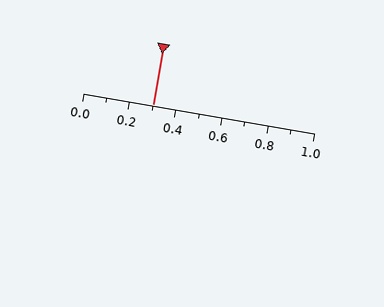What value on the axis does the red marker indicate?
The marker indicates approximately 0.3.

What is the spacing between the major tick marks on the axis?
The major ticks are spaced 0.2 apart.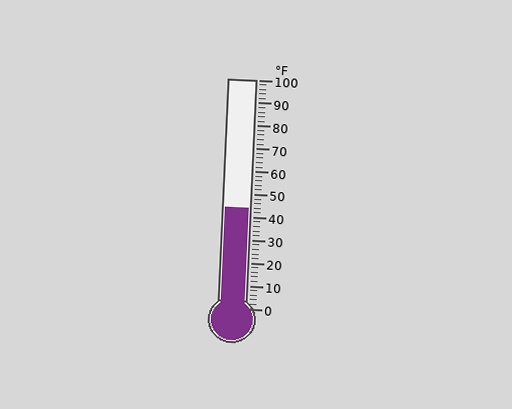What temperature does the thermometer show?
The thermometer shows approximately 44°F.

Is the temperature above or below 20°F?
The temperature is above 20°F.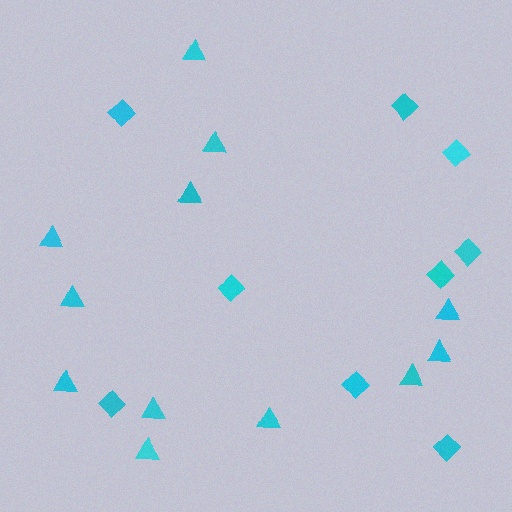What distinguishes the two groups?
There are 2 groups: one group of diamonds (9) and one group of triangles (12).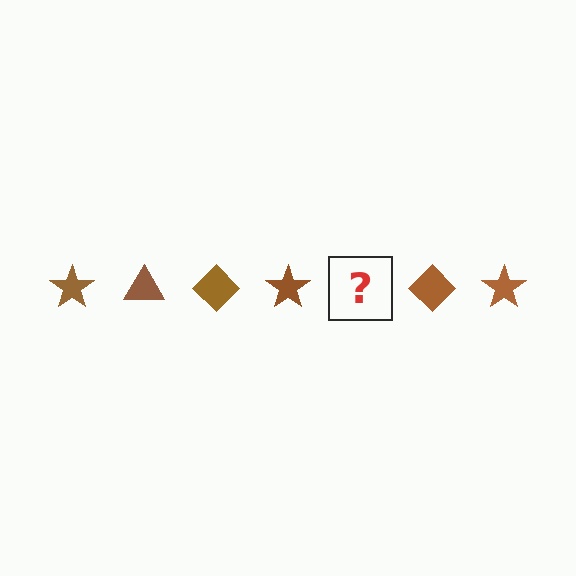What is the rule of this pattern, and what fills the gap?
The rule is that the pattern cycles through star, triangle, diamond shapes in brown. The gap should be filled with a brown triangle.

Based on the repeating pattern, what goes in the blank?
The blank should be a brown triangle.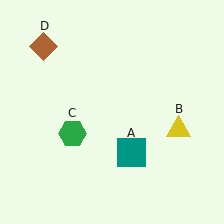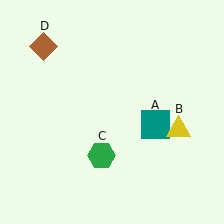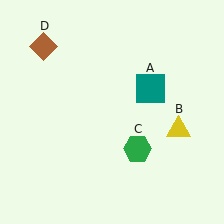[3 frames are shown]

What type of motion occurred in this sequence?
The teal square (object A), green hexagon (object C) rotated counterclockwise around the center of the scene.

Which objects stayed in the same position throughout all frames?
Yellow triangle (object B) and brown diamond (object D) remained stationary.